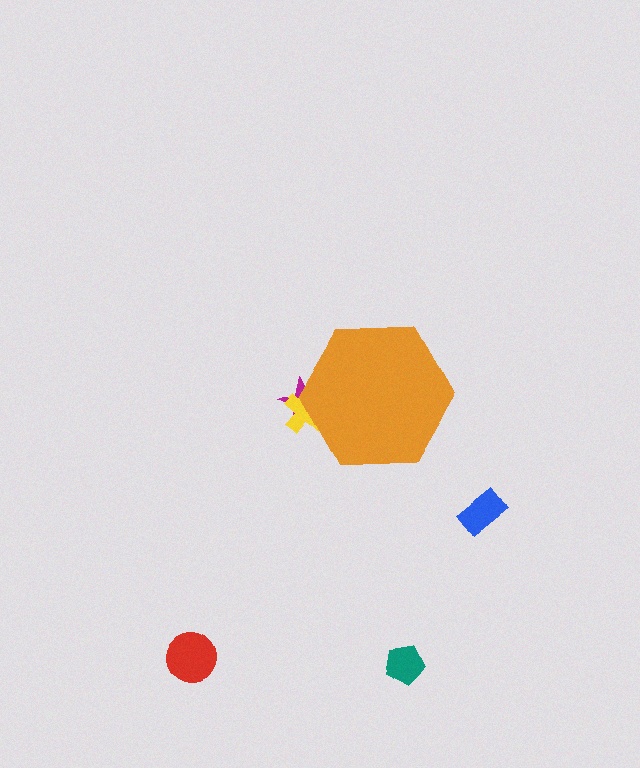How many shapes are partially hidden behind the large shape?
2 shapes are partially hidden.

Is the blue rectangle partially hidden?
No, the blue rectangle is fully visible.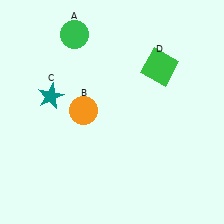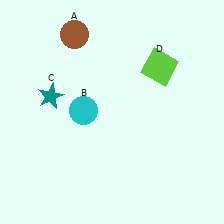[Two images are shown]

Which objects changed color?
A changed from green to brown. B changed from orange to cyan. D changed from green to lime.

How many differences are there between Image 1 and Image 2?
There are 3 differences between the two images.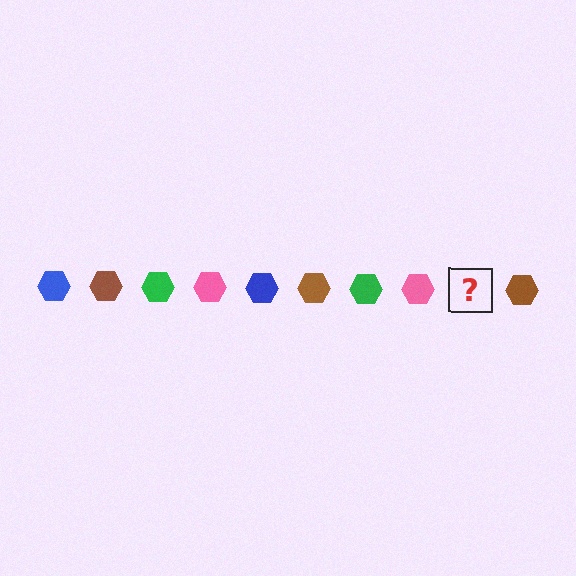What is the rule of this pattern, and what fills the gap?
The rule is that the pattern cycles through blue, brown, green, pink hexagons. The gap should be filled with a blue hexagon.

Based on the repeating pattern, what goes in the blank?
The blank should be a blue hexagon.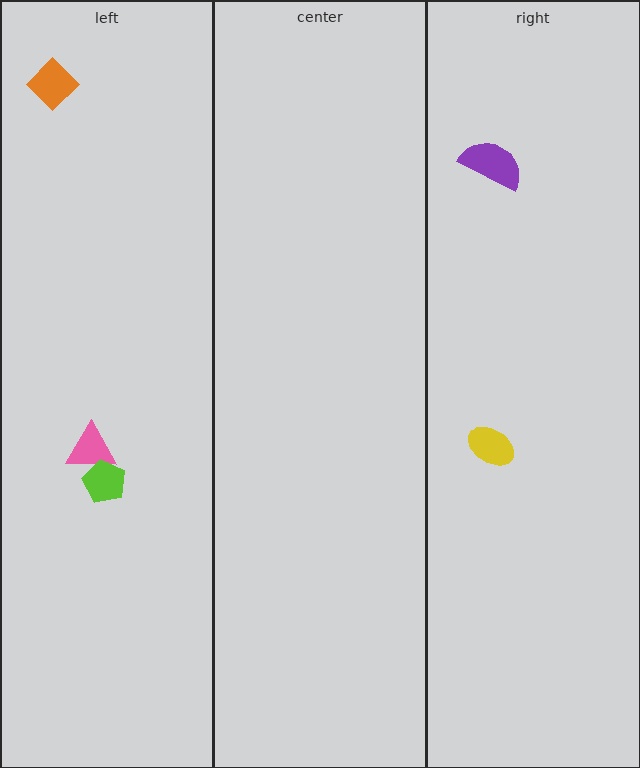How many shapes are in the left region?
3.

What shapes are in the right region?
The purple semicircle, the yellow ellipse.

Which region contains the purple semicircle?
The right region.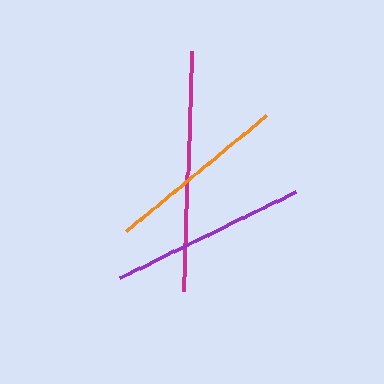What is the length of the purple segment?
The purple segment is approximately 195 pixels long.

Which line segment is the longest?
The magenta line is the longest at approximately 239 pixels.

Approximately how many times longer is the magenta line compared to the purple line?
The magenta line is approximately 1.2 times the length of the purple line.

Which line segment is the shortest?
The orange line is the shortest at approximately 182 pixels.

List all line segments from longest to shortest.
From longest to shortest: magenta, purple, orange.